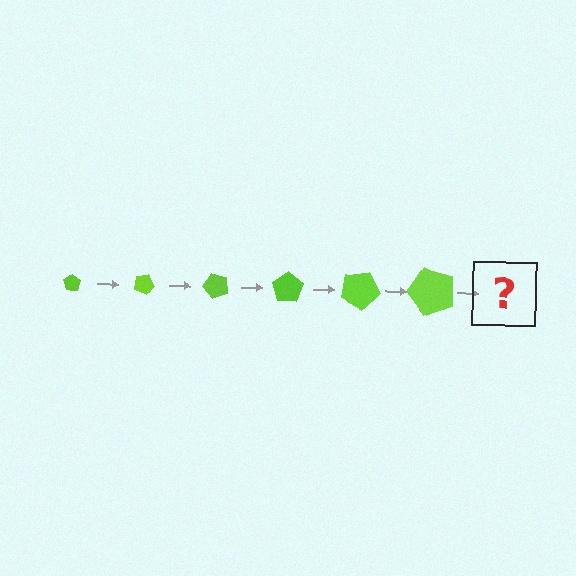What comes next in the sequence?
The next element should be a pentagon, larger than the previous one and rotated 150 degrees from the start.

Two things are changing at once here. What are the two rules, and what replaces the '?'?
The two rules are that the pentagon grows larger each step and it rotates 25 degrees each step. The '?' should be a pentagon, larger than the previous one and rotated 150 degrees from the start.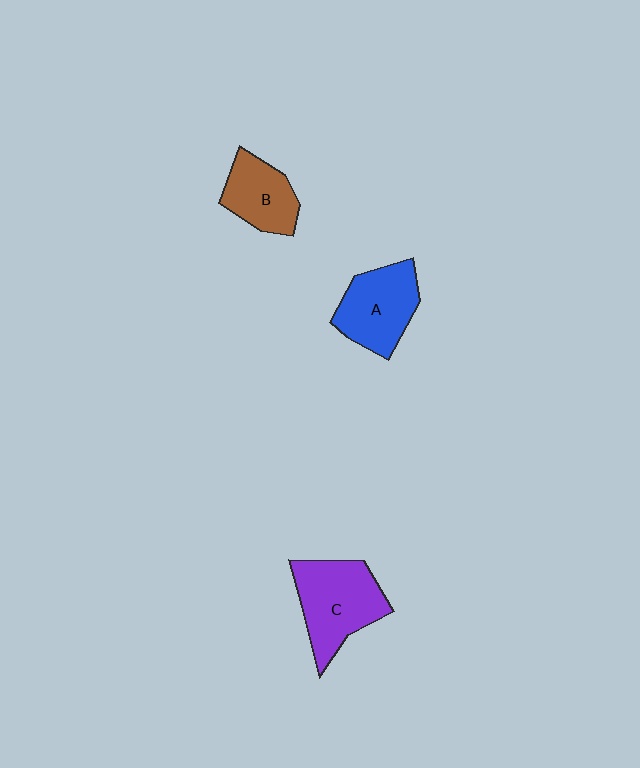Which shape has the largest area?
Shape C (purple).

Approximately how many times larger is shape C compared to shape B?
Approximately 1.5 times.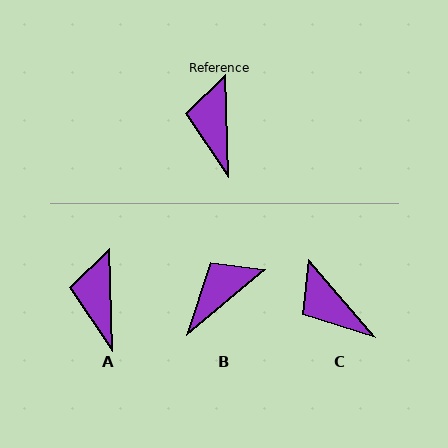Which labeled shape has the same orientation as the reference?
A.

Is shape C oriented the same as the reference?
No, it is off by about 39 degrees.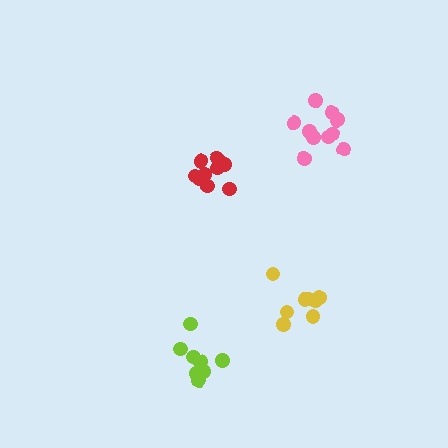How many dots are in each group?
Group 1: 8 dots, Group 2: 10 dots, Group 3: 9 dots, Group 4: 10 dots (37 total).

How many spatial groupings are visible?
There are 4 spatial groupings.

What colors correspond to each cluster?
The clusters are colored: yellow, red, lime, pink.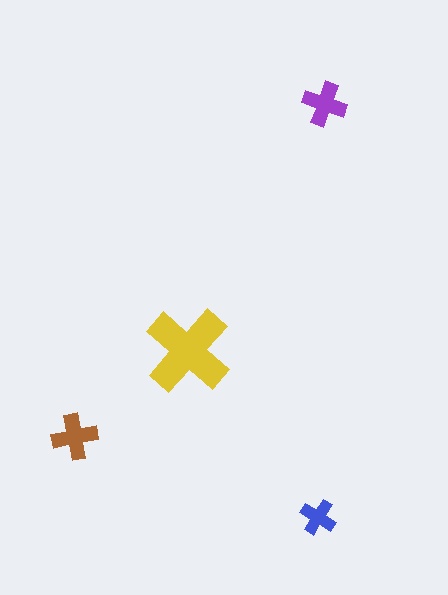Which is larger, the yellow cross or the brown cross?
The yellow one.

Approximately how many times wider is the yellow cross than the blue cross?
About 2.5 times wider.